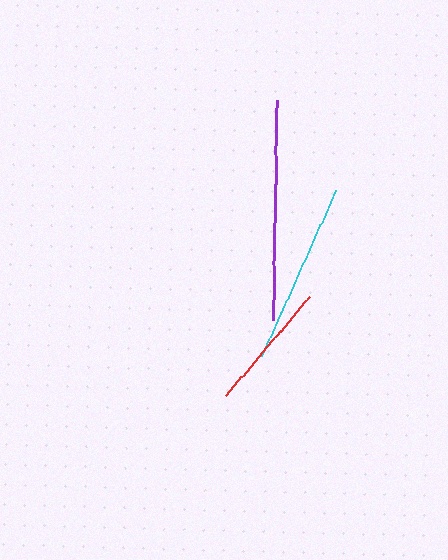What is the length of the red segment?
The red segment is approximately 130 pixels long.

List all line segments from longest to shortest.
From longest to shortest: purple, cyan, red.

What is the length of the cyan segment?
The cyan segment is approximately 181 pixels long.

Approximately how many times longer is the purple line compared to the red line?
The purple line is approximately 1.7 times the length of the red line.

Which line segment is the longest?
The purple line is the longest at approximately 220 pixels.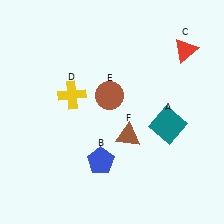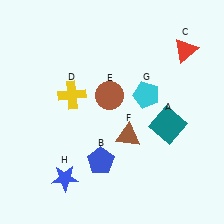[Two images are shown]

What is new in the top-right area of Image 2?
A cyan pentagon (G) was added in the top-right area of Image 2.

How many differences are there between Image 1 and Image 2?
There are 2 differences between the two images.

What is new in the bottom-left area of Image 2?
A blue star (H) was added in the bottom-left area of Image 2.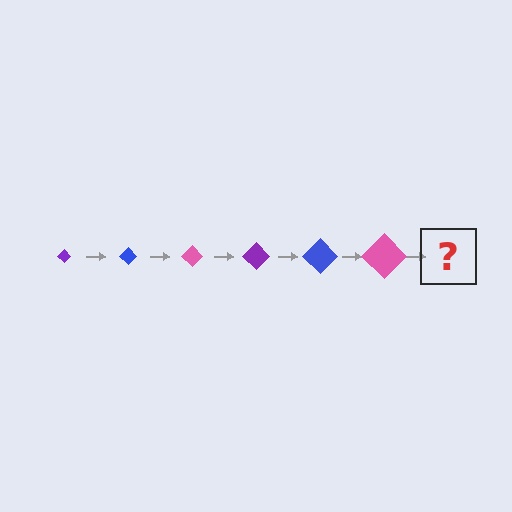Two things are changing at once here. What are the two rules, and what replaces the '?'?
The two rules are that the diamond grows larger each step and the color cycles through purple, blue, and pink. The '?' should be a purple diamond, larger than the previous one.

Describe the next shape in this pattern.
It should be a purple diamond, larger than the previous one.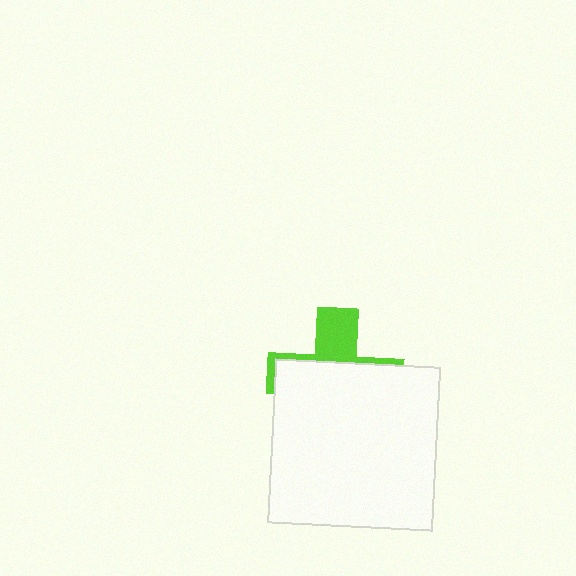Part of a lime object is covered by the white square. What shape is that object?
It is a cross.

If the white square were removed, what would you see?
You would see the complete lime cross.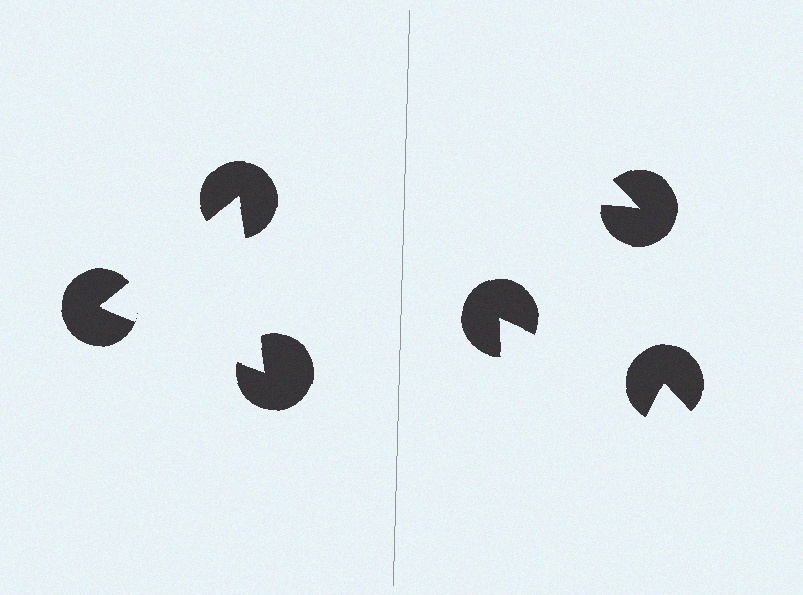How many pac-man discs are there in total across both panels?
6 — 3 on each side.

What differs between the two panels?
The pac-man discs are positioned identically on both sides; only the wedge orientations differ. On the left they align to a triangle; on the right they are misaligned.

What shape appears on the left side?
An illusory triangle.